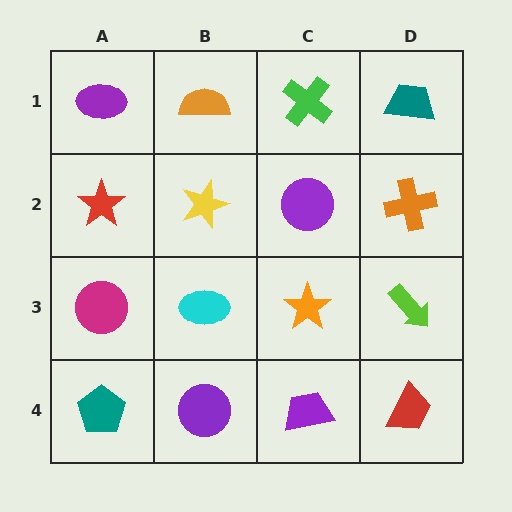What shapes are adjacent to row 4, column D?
A lime arrow (row 3, column D), a purple trapezoid (row 4, column C).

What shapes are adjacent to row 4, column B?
A cyan ellipse (row 3, column B), a teal pentagon (row 4, column A), a purple trapezoid (row 4, column C).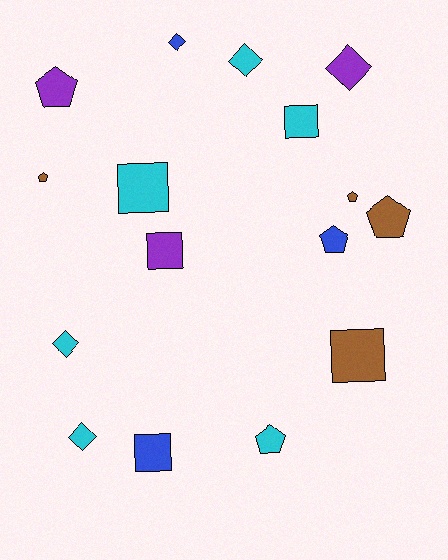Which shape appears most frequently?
Pentagon, with 6 objects.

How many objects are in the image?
There are 16 objects.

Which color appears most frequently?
Cyan, with 6 objects.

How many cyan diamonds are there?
There are 3 cyan diamonds.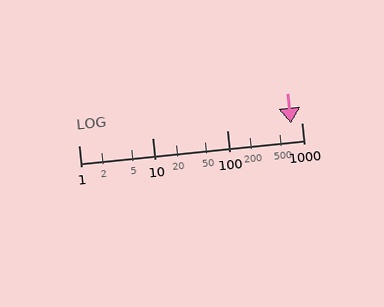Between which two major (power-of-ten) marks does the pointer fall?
The pointer is between 100 and 1000.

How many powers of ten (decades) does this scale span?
The scale spans 3 decades, from 1 to 1000.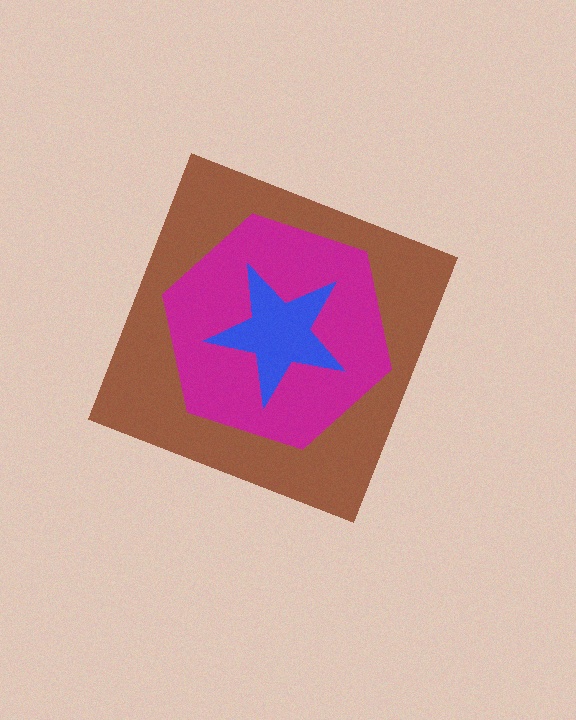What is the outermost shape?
The brown diamond.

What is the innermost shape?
The blue star.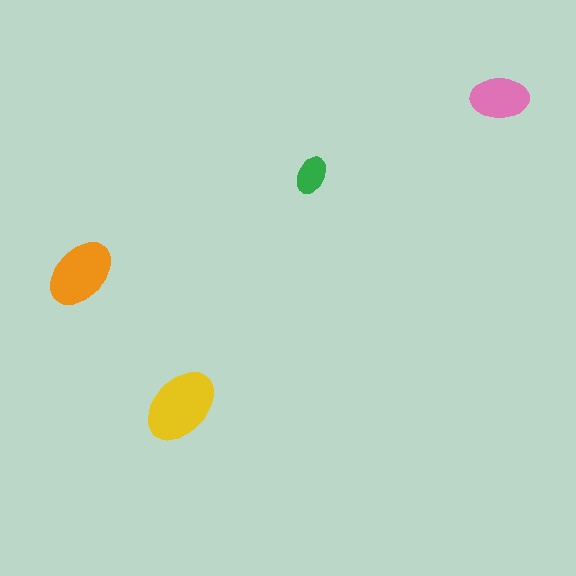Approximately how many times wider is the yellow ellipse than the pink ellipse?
About 1.5 times wider.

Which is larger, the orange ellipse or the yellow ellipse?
The yellow one.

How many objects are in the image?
There are 4 objects in the image.